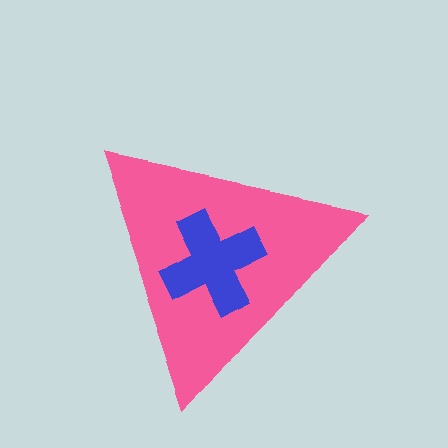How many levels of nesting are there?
2.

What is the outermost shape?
The pink triangle.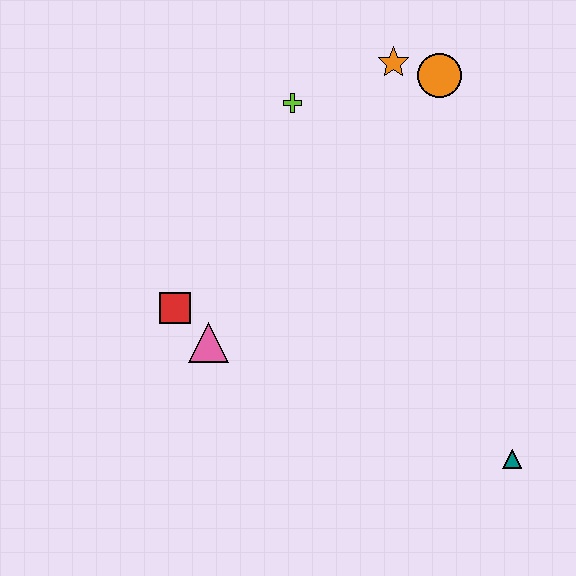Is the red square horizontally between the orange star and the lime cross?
No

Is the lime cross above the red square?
Yes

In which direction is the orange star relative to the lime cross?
The orange star is to the right of the lime cross.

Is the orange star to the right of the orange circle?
No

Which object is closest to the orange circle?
The orange star is closest to the orange circle.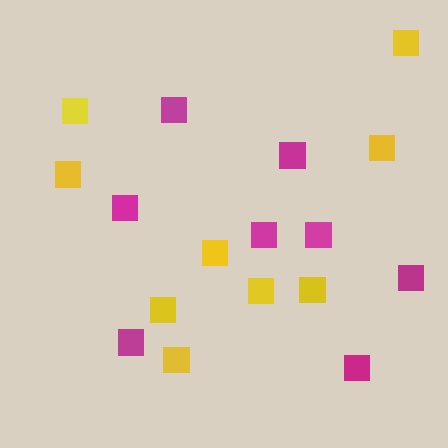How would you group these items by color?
There are 2 groups: one group of yellow squares (9) and one group of magenta squares (8).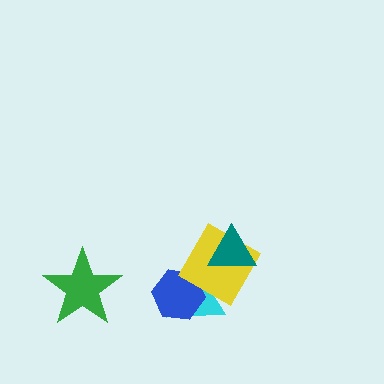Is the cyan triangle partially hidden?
Yes, it is partially covered by another shape.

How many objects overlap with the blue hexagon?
2 objects overlap with the blue hexagon.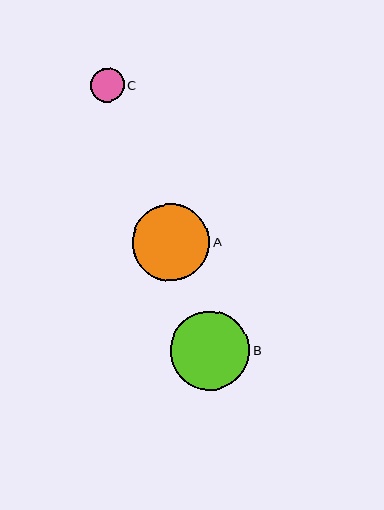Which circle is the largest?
Circle B is the largest with a size of approximately 79 pixels.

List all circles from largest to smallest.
From largest to smallest: B, A, C.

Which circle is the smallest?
Circle C is the smallest with a size of approximately 33 pixels.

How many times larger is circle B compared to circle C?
Circle B is approximately 2.4 times the size of circle C.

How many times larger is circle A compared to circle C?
Circle A is approximately 2.3 times the size of circle C.